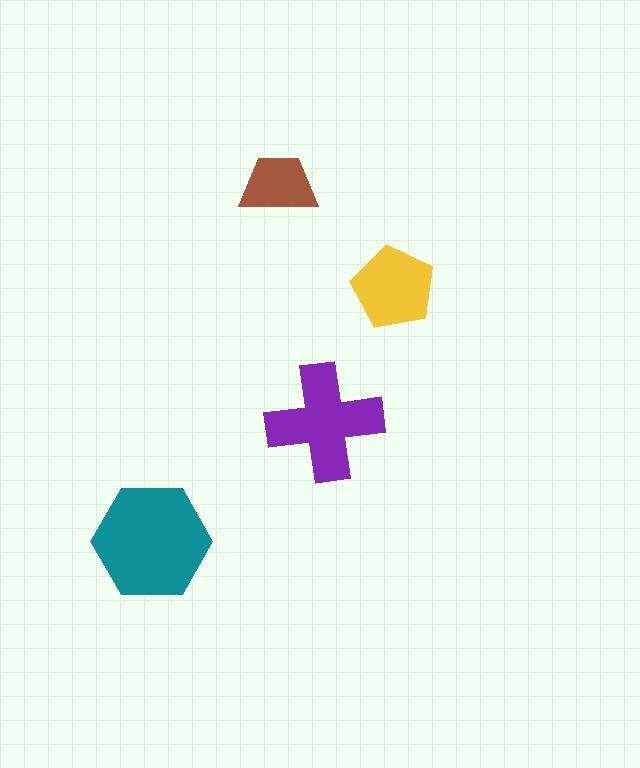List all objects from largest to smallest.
The teal hexagon, the purple cross, the yellow pentagon, the brown trapezoid.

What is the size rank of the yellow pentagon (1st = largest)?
3rd.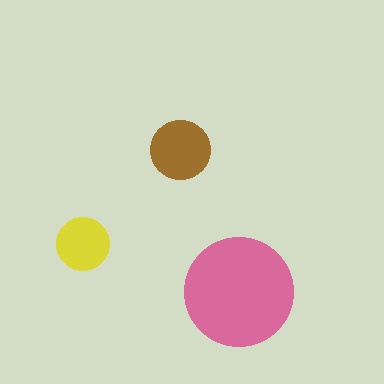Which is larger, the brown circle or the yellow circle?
The brown one.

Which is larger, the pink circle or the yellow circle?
The pink one.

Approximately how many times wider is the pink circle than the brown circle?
About 2 times wider.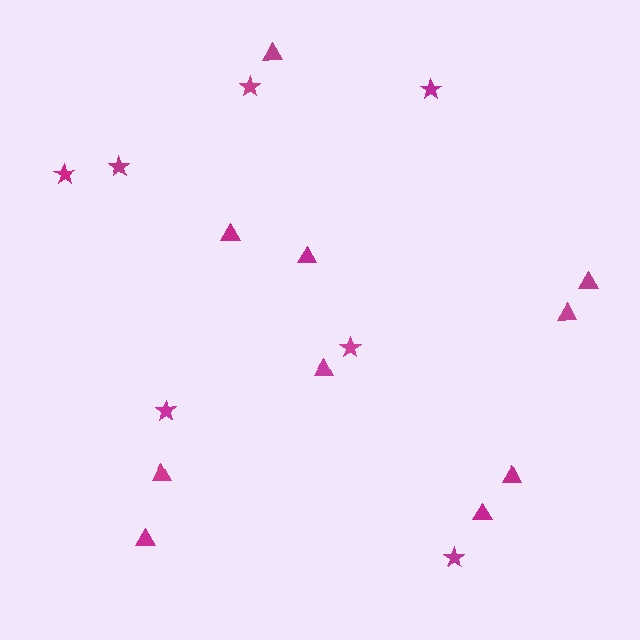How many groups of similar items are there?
There are 2 groups: one group of triangles (10) and one group of stars (7).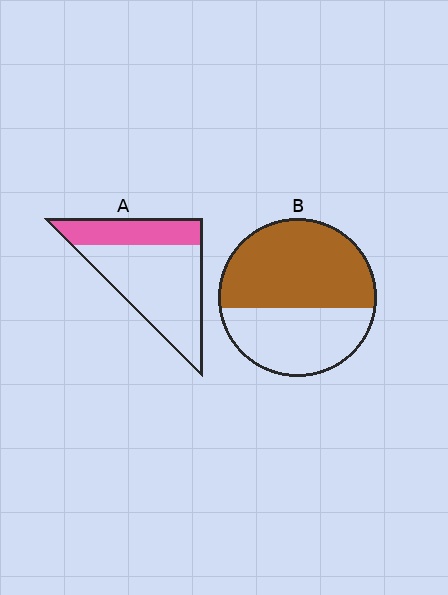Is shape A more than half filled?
No.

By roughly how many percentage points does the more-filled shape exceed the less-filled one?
By roughly 25 percentage points (B over A).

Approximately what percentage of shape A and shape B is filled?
A is approximately 30% and B is approximately 60%.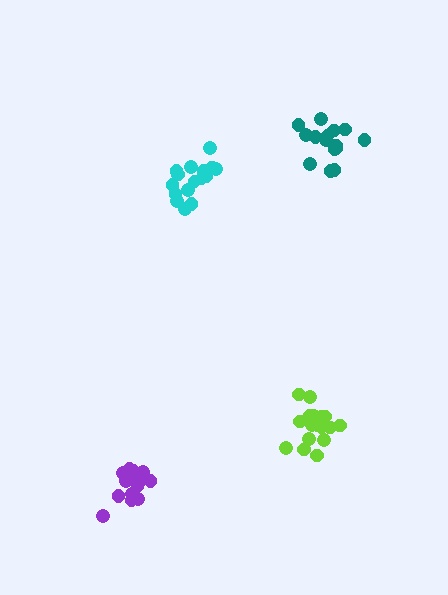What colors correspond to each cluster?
The clusters are colored: lime, cyan, teal, purple.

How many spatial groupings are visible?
There are 4 spatial groupings.